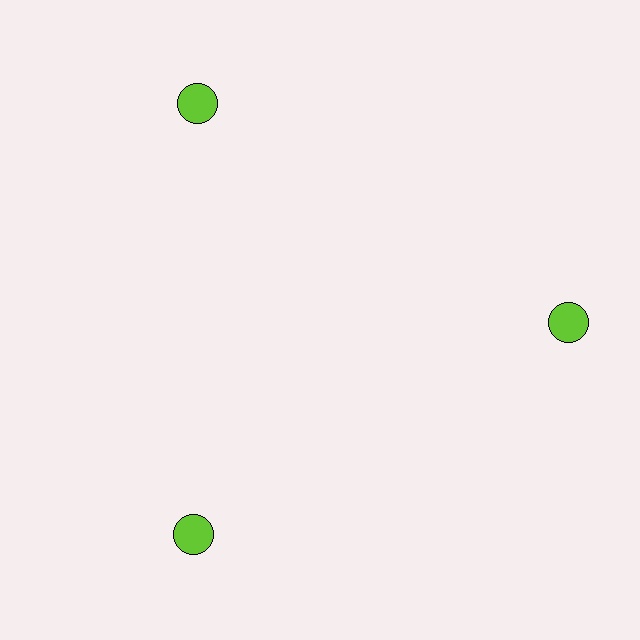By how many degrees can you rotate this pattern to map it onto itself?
The pattern maps onto itself every 120 degrees of rotation.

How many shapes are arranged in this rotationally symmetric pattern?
There are 3 shapes, arranged in 3 groups of 1.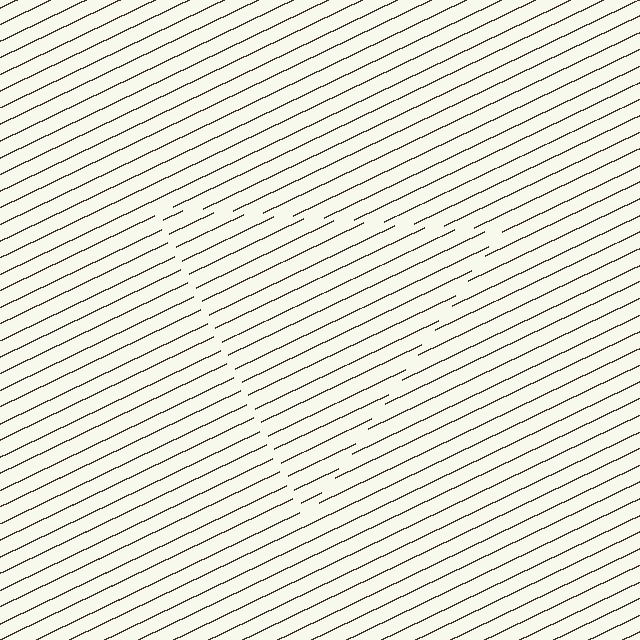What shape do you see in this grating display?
An illusory triangle. The interior of the shape contains the same grating, shifted by half a period — the contour is defined by the phase discontinuity where line-ends from the inner and outer gratings abut.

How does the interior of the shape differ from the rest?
The interior of the shape contains the same grating, shifted by half a period — the contour is defined by the phase discontinuity where line-ends from the inner and outer gratings abut.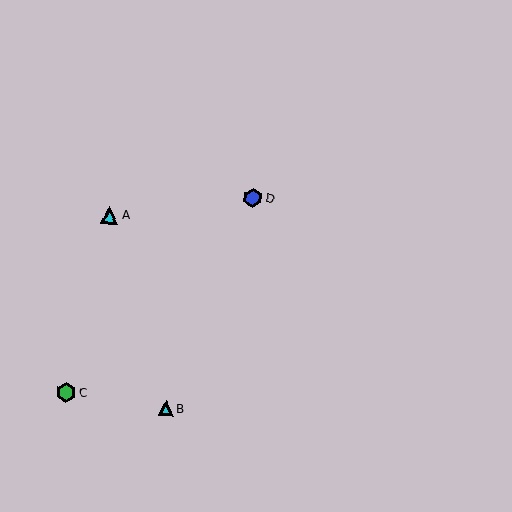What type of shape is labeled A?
Shape A is a cyan triangle.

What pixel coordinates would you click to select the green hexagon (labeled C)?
Click at (66, 392) to select the green hexagon C.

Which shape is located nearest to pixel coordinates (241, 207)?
The blue hexagon (labeled D) at (253, 198) is nearest to that location.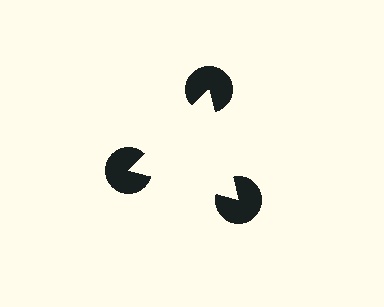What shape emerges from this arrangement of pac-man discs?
An illusory triangle — its edges are inferred from the aligned wedge cuts in the pac-man discs, not physically drawn.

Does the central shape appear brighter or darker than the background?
It typically appears slightly brighter than the background, even though no actual brightness change is drawn.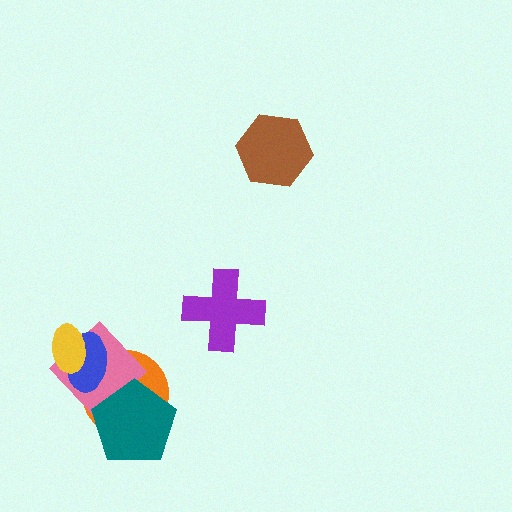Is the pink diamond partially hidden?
Yes, it is partially covered by another shape.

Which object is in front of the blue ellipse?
The yellow ellipse is in front of the blue ellipse.